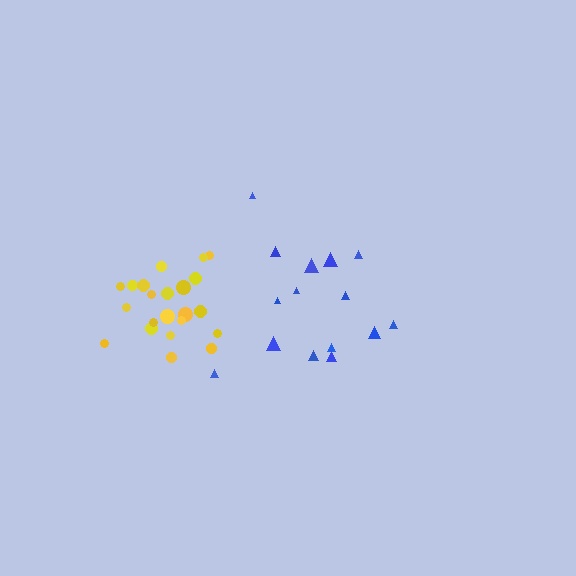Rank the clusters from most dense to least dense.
yellow, blue.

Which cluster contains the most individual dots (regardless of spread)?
Yellow (22).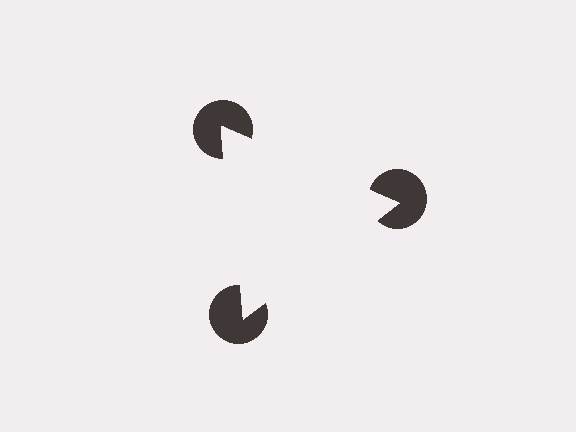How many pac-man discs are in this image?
There are 3 — one at each vertex of the illusory triangle.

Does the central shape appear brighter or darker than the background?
It typically appears slightly brighter than the background, even though no actual brightness change is drawn.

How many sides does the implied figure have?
3 sides.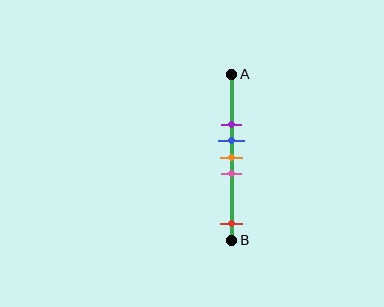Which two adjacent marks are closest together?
The blue and orange marks are the closest adjacent pair.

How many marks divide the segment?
There are 5 marks dividing the segment.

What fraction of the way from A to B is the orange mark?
The orange mark is approximately 50% (0.5) of the way from A to B.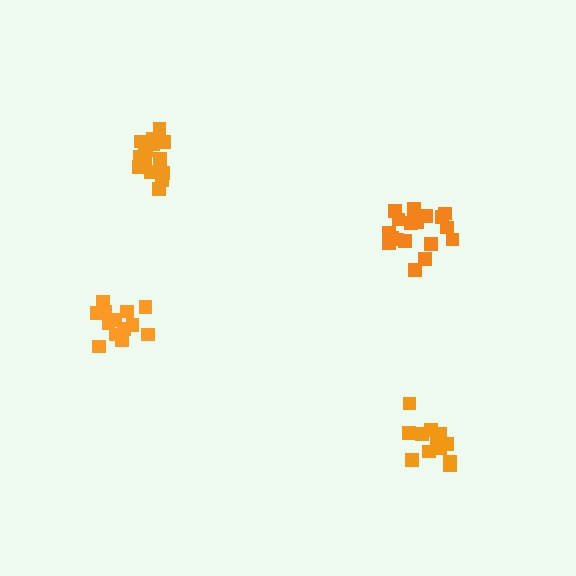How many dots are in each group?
Group 1: 13 dots, Group 2: 15 dots, Group 3: 19 dots, Group 4: 13 dots (60 total).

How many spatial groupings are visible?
There are 4 spatial groupings.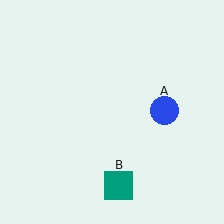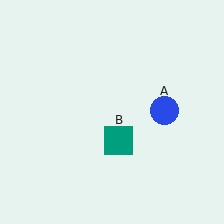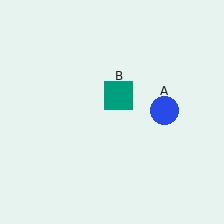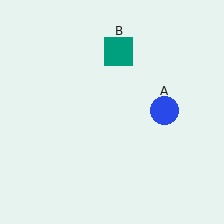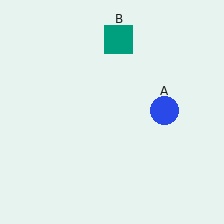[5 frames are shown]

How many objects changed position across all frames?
1 object changed position: teal square (object B).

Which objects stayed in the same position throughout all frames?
Blue circle (object A) remained stationary.